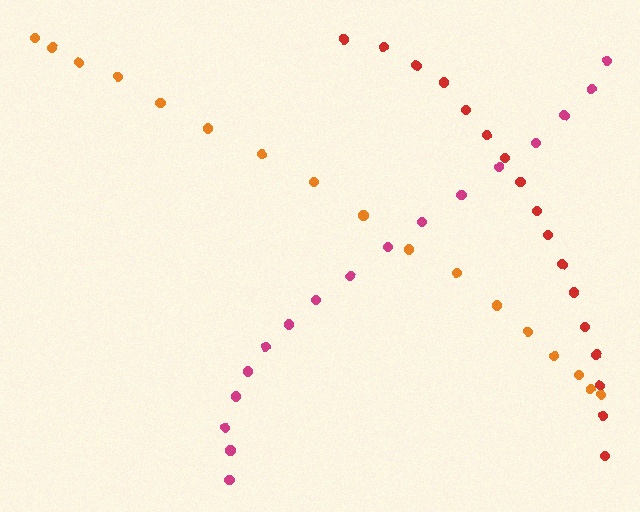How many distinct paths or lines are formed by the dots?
There are 3 distinct paths.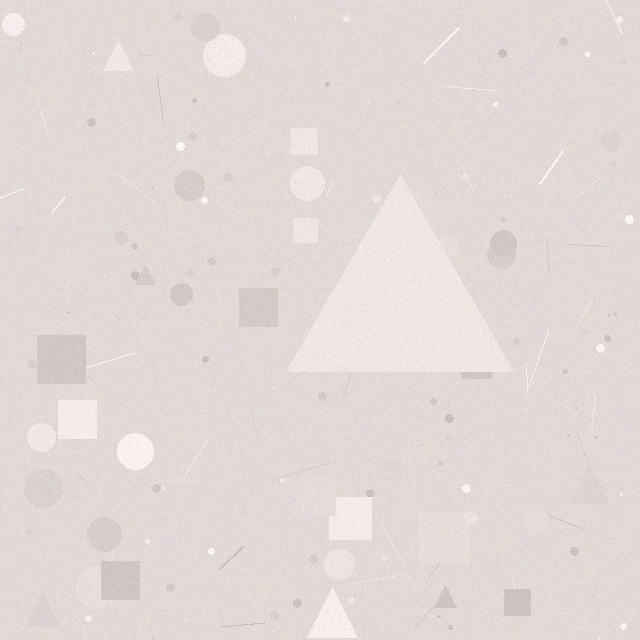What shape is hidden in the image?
A triangle is hidden in the image.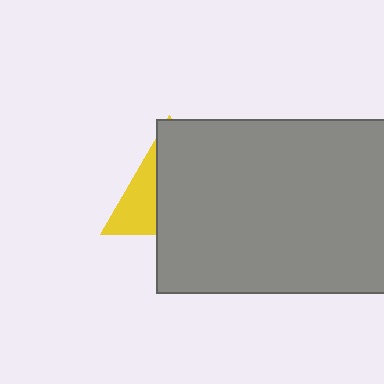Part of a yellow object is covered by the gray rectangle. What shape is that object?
It is a triangle.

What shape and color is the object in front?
The object in front is a gray rectangle.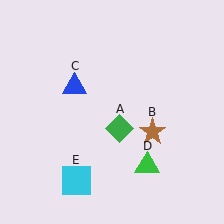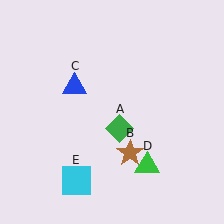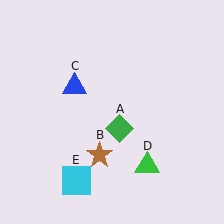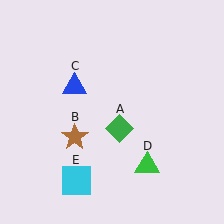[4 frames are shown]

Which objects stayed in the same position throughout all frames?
Green diamond (object A) and blue triangle (object C) and green triangle (object D) and cyan square (object E) remained stationary.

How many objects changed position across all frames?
1 object changed position: brown star (object B).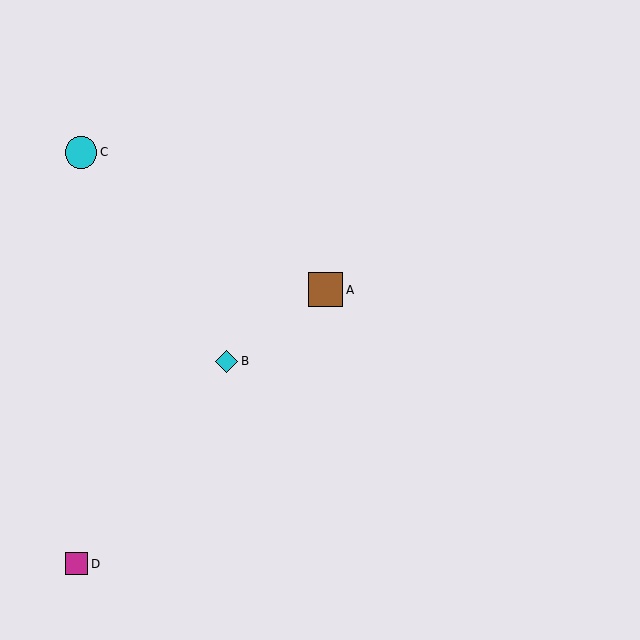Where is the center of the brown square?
The center of the brown square is at (326, 290).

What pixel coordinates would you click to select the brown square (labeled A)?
Click at (326, 290) to select the brown square A.